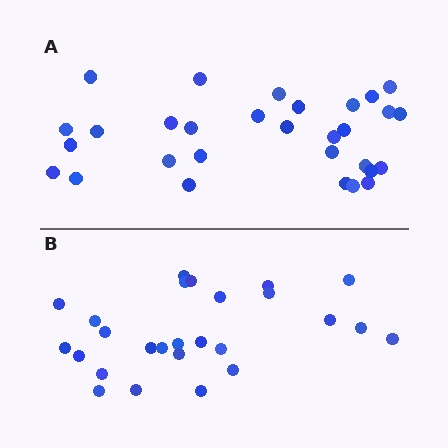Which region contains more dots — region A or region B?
Region A (the top region) has more dots.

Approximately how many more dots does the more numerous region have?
Region A has about 4 more dots than region B.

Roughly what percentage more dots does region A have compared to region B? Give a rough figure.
About 15% more.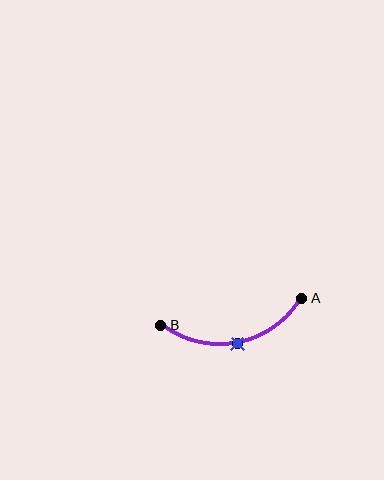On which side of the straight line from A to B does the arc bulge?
The arc bulges below the straight line connecting A and B.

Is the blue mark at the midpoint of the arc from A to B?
Yes. The blue mark lies on the arc at equal arc-length from both A and B — it is the arc midpoint.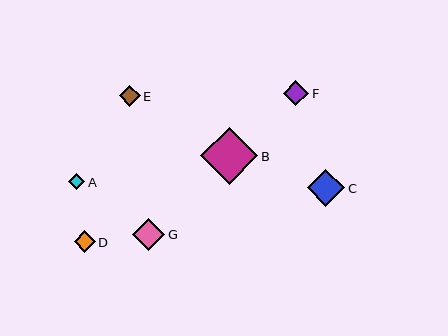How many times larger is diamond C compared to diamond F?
Diamond C is approximately 1.5 times the size of diamond F.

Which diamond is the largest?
Diamond B is the largest with a size of approximately 57 pixels.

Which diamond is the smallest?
Diamond A is the smallest with a size of approximately 16 pixels.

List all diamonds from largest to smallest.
From largest to smallest: B, C, G, F, D, E, A.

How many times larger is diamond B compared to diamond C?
Diamond B is approximately 1.5 times the size of diamond C.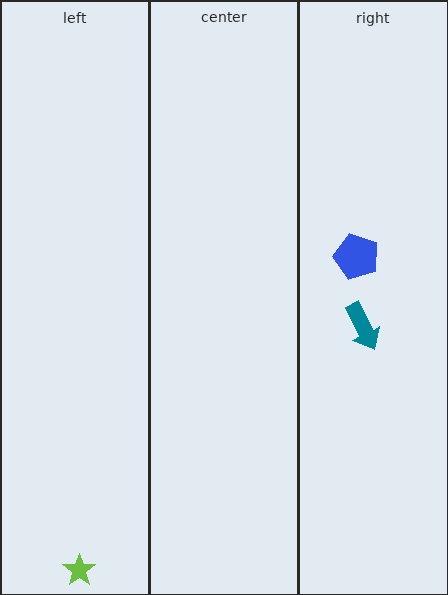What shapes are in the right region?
The teal arrow, the blue pentagon.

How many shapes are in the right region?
2.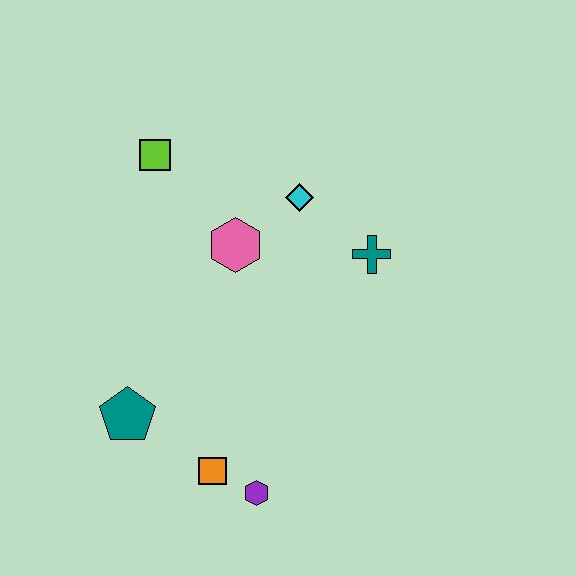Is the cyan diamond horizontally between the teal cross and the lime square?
Yes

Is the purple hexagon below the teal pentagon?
Yes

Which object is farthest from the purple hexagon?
The lime square is farthest from the purple hexagon.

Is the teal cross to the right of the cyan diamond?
Yes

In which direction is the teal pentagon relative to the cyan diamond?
The teal pentagon is below the cyan diamond.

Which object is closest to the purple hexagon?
The orange square is closest to the purple hexagon.